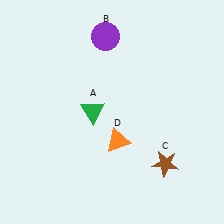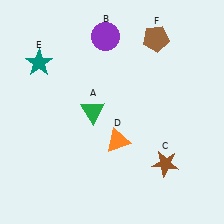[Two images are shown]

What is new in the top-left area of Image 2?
A teal star (E) was added in the top-left area of Image 2.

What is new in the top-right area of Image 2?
A brown pentagon (F) was added in the top-right area of Image 2.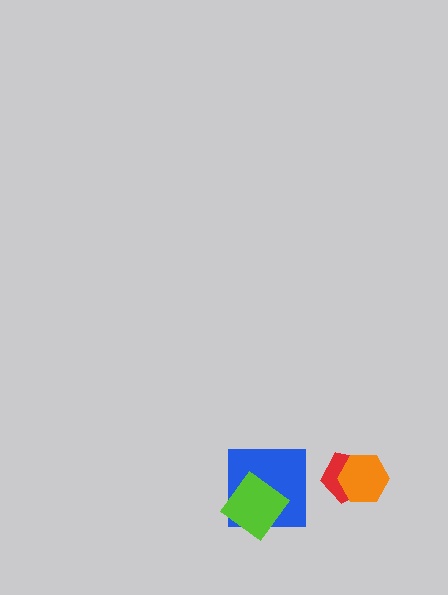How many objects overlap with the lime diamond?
1 object overlaps with the lime diamond.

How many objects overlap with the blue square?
1 object overlaps with the blue square.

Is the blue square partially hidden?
Yes, it is partially covered by another shape.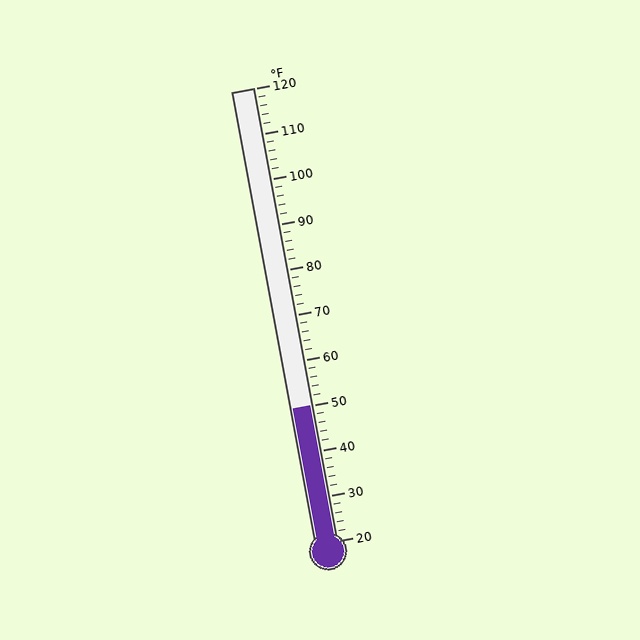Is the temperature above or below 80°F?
The temperature is below 80°F.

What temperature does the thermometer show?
The thermometer shows approximately 50°F.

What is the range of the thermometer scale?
The thermometer scale ranges from 20°F to 120°F.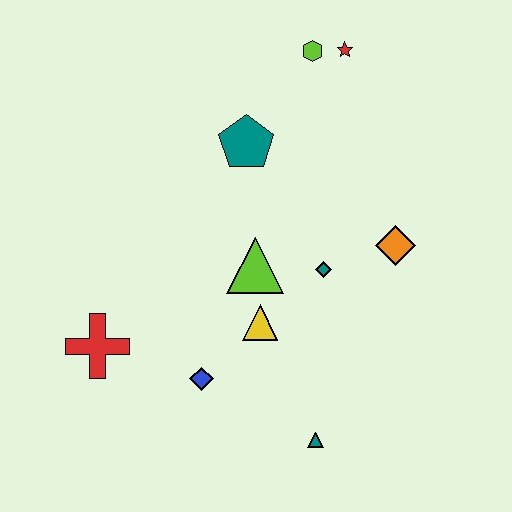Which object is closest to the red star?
The lime hexagon is closest to the red star.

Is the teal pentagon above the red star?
No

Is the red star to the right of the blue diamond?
Yes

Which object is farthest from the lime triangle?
The red star is farthest from the lime triangle.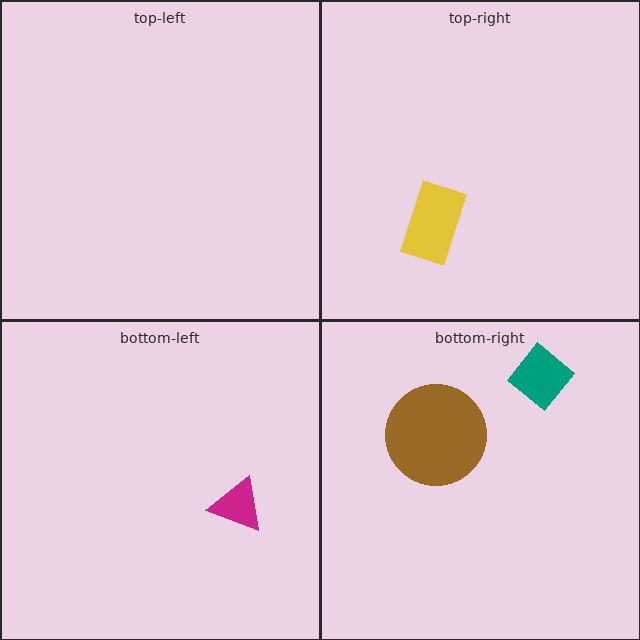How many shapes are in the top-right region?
1.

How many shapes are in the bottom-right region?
2.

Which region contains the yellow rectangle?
The top-right region.